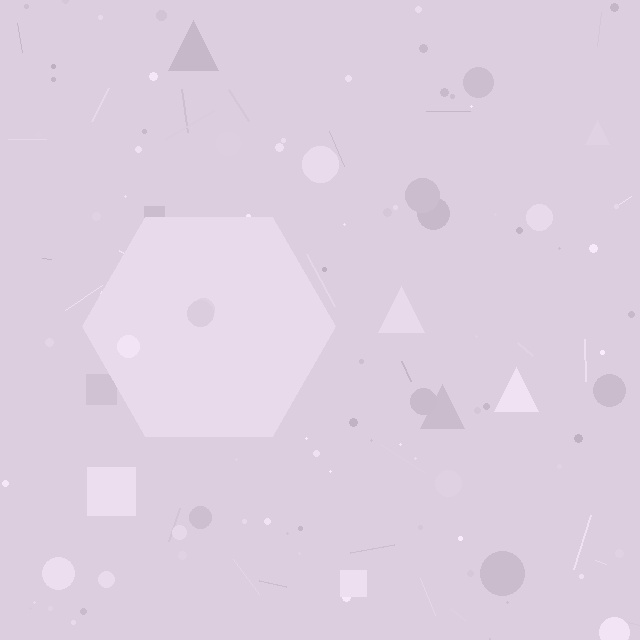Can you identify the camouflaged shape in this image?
The camouflaged shape is a hexagon.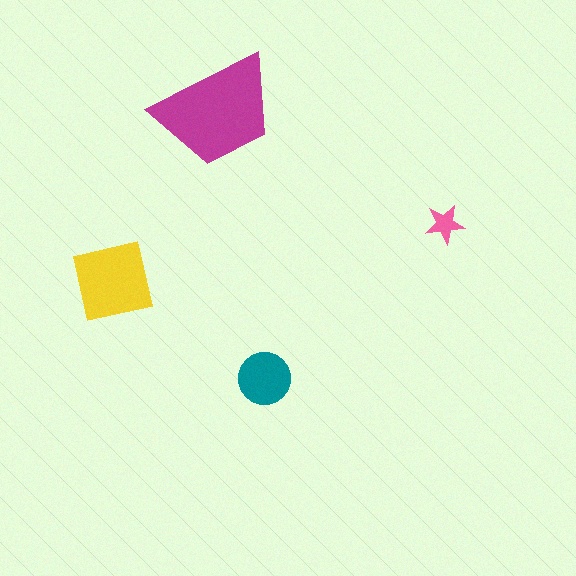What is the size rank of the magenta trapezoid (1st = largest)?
1st.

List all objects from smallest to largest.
The pink star, the teal circle, the yellow square, the magenta trapezoid.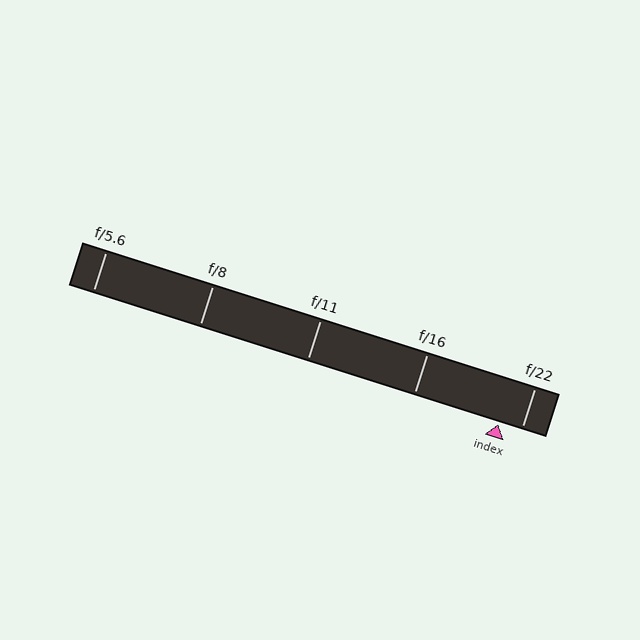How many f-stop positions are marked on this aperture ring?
There are 5 f-stop positions marked.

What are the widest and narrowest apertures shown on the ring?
The widest aperture shown is f/5.6 and the narrowest is f/22.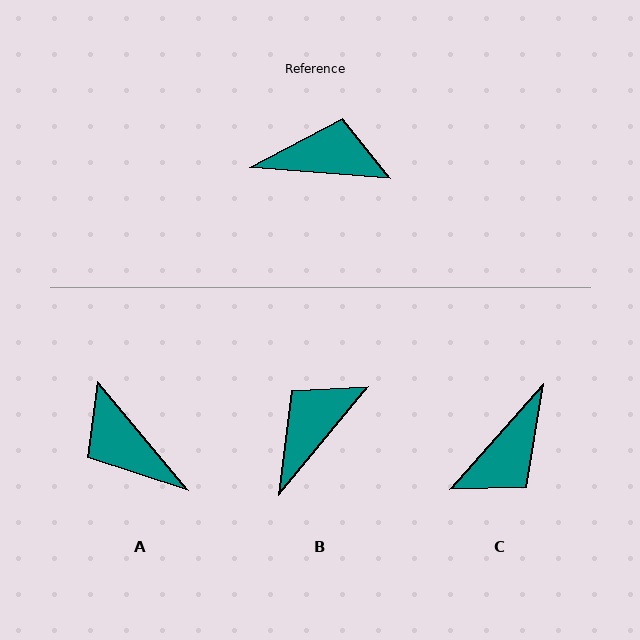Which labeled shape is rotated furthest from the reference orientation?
A, about 134 degrees away.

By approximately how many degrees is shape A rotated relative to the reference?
Approximately 134 degrees counter-clockwise.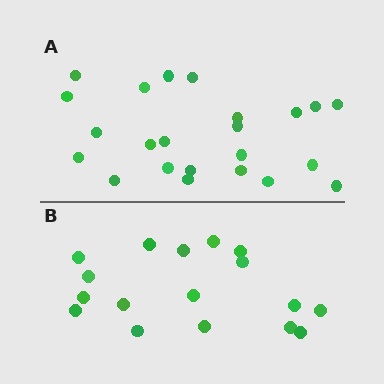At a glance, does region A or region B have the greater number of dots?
Region A (the top region) has more dots.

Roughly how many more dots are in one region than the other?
Region A has about 6 more dots than region B.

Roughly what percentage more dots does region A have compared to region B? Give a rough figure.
About 35% more.